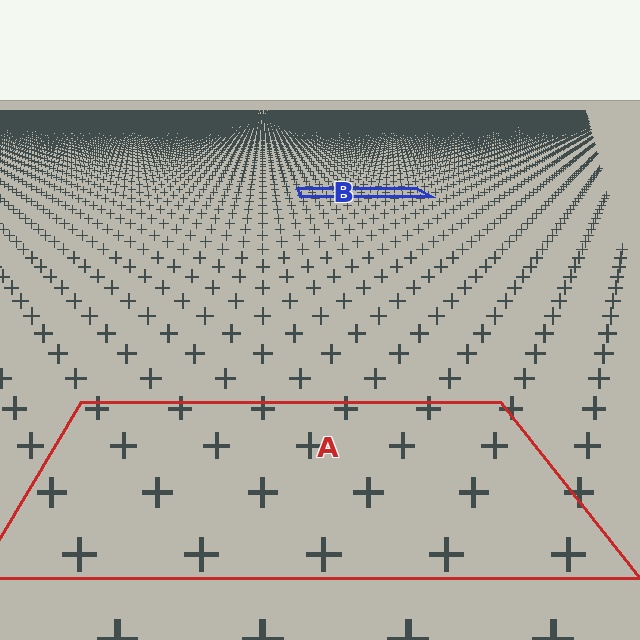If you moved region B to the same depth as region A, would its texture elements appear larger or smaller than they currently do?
They would appear larger. At a closer depth, the same texture elements are projected at a bigger on-screen size.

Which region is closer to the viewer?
Region A is closer. The texture elements there are larger and more spread out.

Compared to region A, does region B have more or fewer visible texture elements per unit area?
Region B has more texture elements per unit area — they are packed more densely because it is farther away.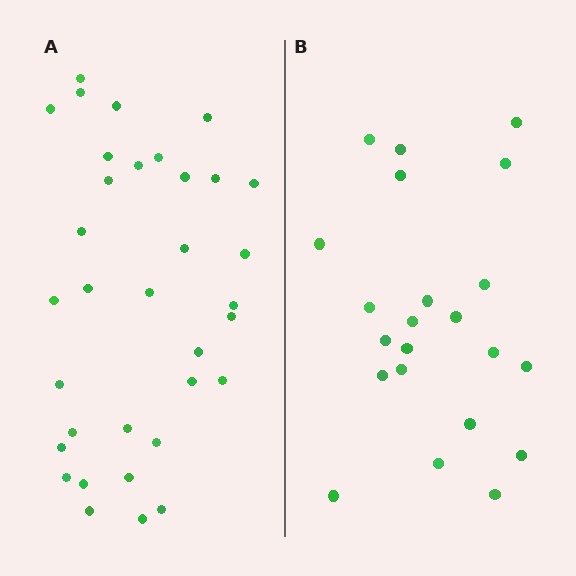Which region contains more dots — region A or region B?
Region A (the left region) has more dots.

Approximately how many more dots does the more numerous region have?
Region A has roughly 12 or so more dots than region B.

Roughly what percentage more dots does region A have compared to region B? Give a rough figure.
About 55% more.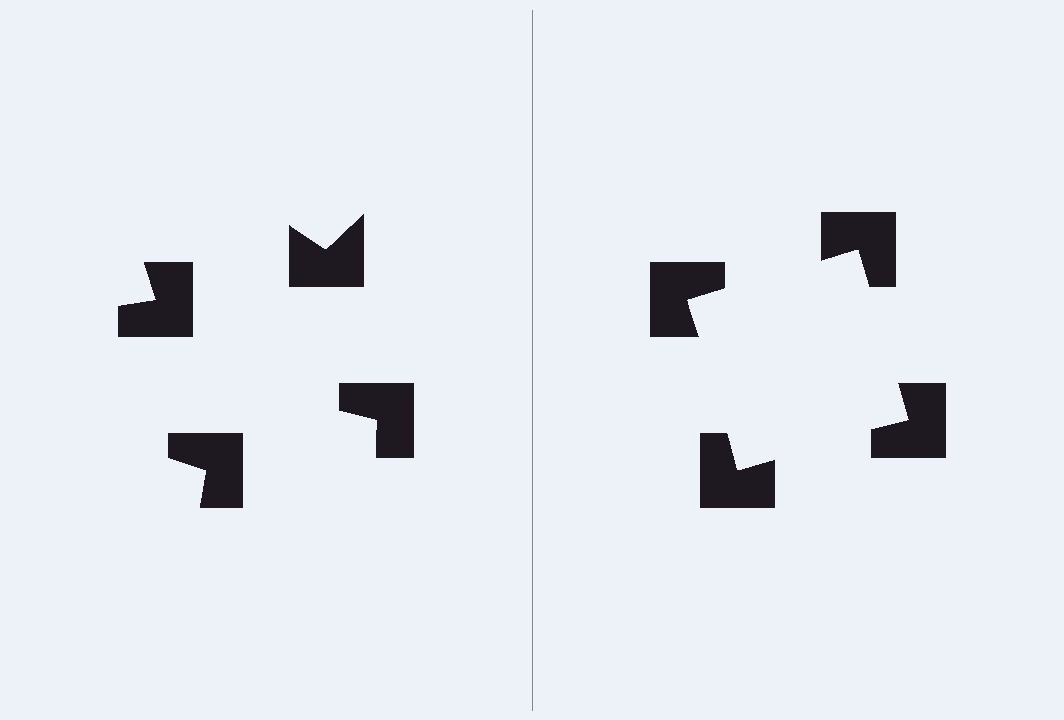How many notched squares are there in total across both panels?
8 — 4 on each side.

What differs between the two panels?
The notched squares are positioned identically on both sides; only the wedge orientations differ. On the right they align to a square; on the left they are misaligned.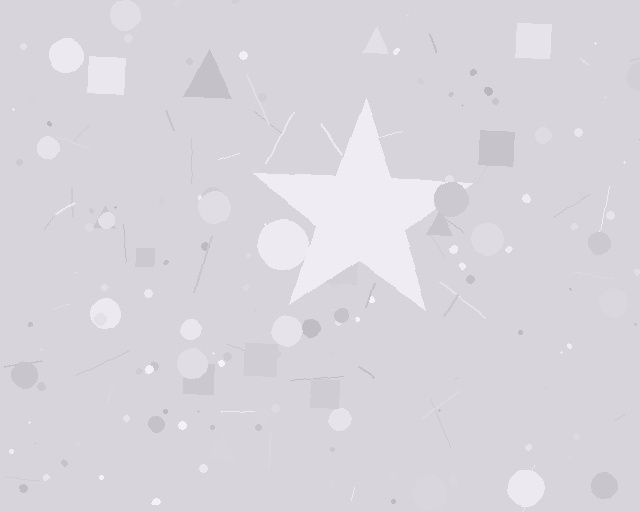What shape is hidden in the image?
A star is hidden in the image.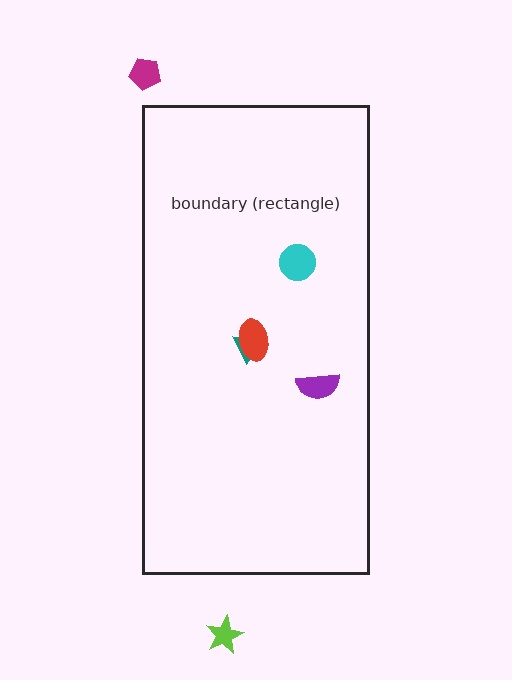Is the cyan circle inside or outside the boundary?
Inside.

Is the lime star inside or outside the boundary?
Outside.